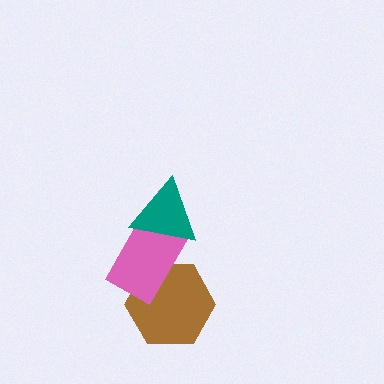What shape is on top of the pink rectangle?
The teal triangle is on top of the pink rectangle.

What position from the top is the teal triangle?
The teal triangle is 1st from the top.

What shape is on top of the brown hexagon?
The pink rectangle is on top of the brown hexagon.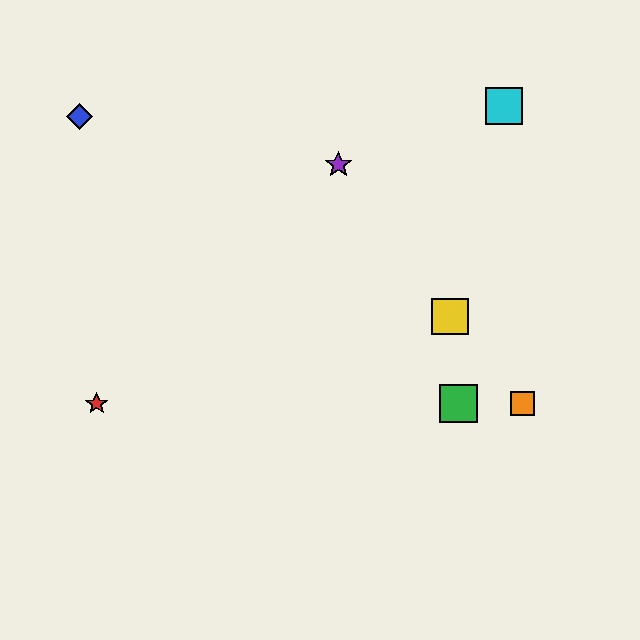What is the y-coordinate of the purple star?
The purple star is at y≈164.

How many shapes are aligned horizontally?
3 shapes (the red star, the green square, the orange square) are aligned horizontally.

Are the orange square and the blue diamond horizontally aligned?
No, the orange square is at y≈404 and the blue diamond is at y≈116.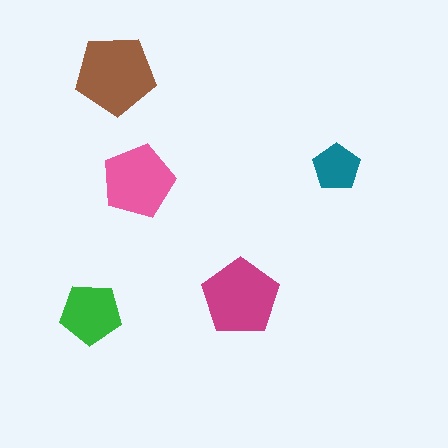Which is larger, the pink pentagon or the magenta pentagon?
The magenta one.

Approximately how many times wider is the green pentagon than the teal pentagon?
About 1.5 times wider.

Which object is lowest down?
The green pentagon is bottommost.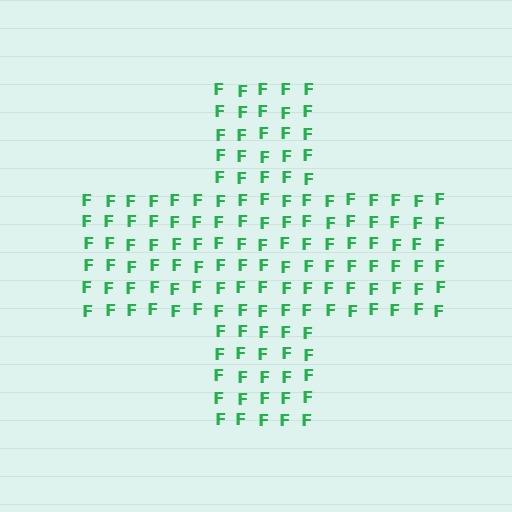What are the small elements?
The small elements are letter F's.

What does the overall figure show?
The overall figure shows a cross.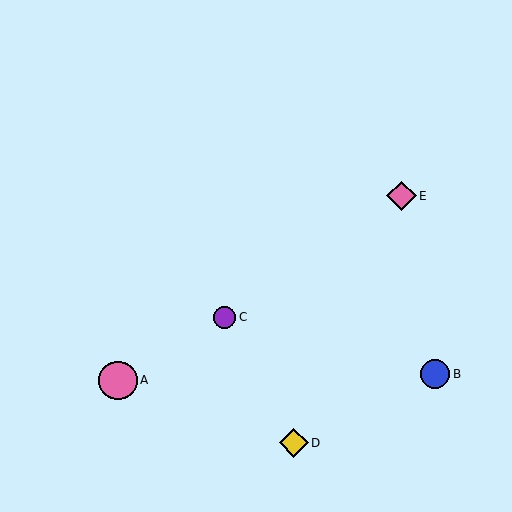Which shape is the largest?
The pink circle (labeled A) is the largest.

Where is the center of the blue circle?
The center of the blue circle is at (435, 374).